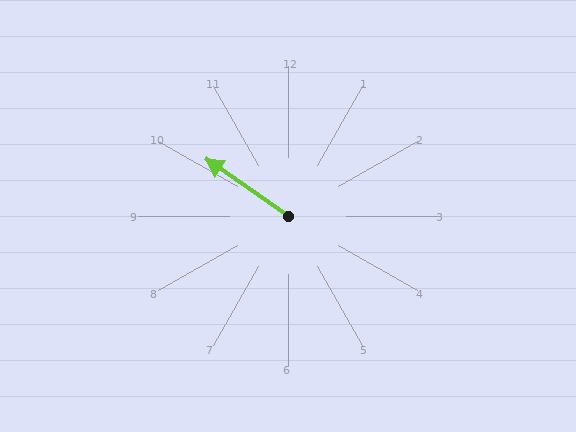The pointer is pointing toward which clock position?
Roughly 10 o'clock.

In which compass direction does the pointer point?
Northwest.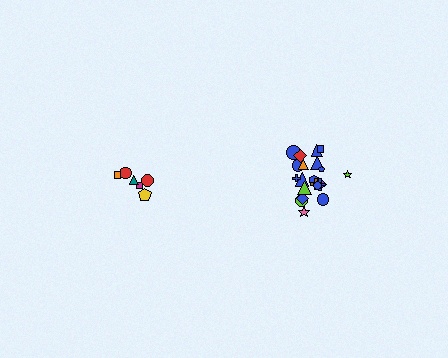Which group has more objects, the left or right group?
The right group.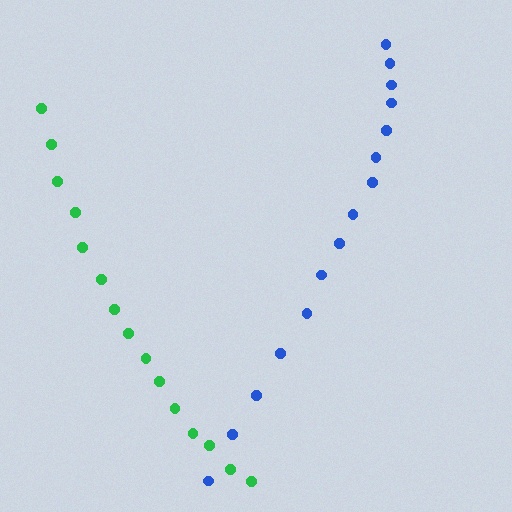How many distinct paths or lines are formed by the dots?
There are 2 distinct paths.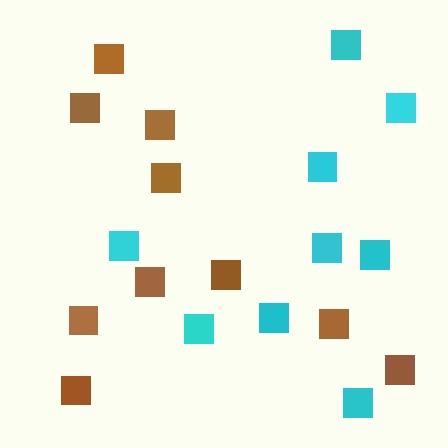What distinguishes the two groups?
There are 2 groups: one group of brown squares (10) and one group of cyan squares (9).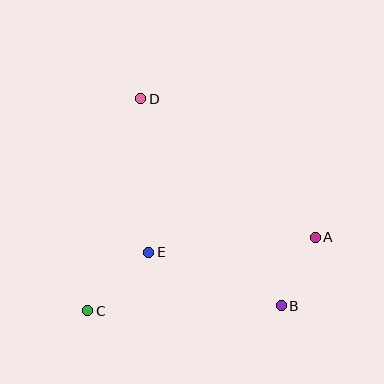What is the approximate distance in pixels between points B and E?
The distance between B and E is approximately 142 pixels.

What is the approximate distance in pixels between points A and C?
The distance between A and C is approximately 239 pixels.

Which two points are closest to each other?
Points A and B are closest to each other.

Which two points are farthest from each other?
Points B and D are farthest from each other.